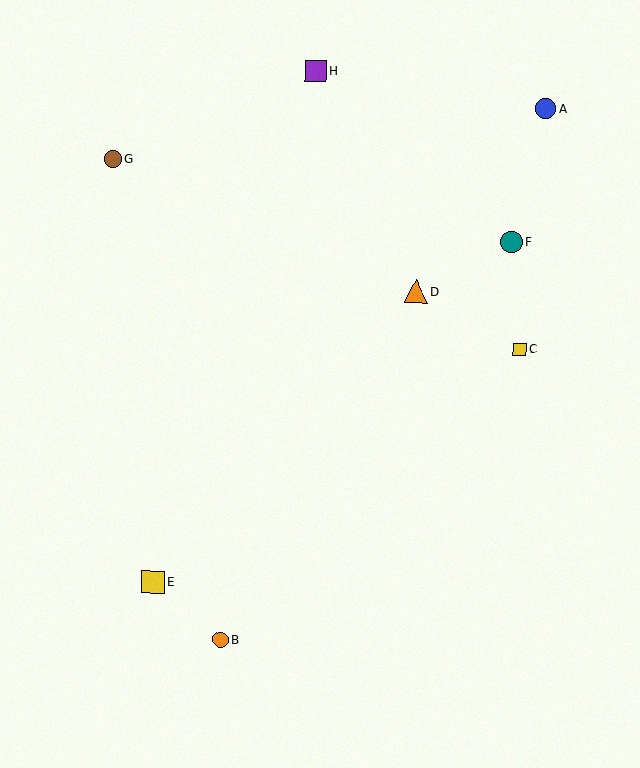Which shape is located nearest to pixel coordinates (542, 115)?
The blue circle (labeled A) at (546, 109) is nearest to that location.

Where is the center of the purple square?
The center of the purple square is at (315, 71).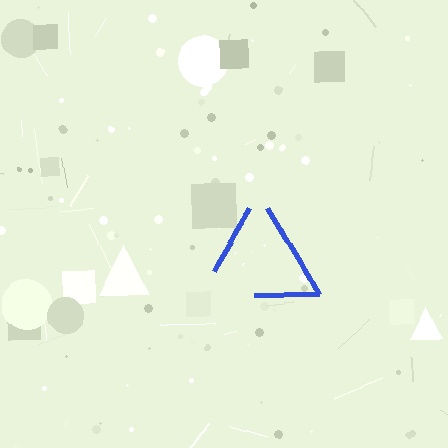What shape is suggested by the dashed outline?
The dashed outline suggests a triangle.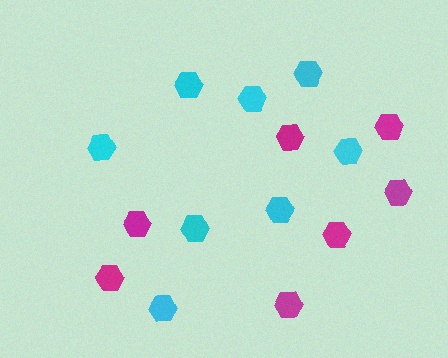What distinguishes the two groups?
There are 2 groups: one group of magenta hexagons (7) and one group of cyan hexagons (8).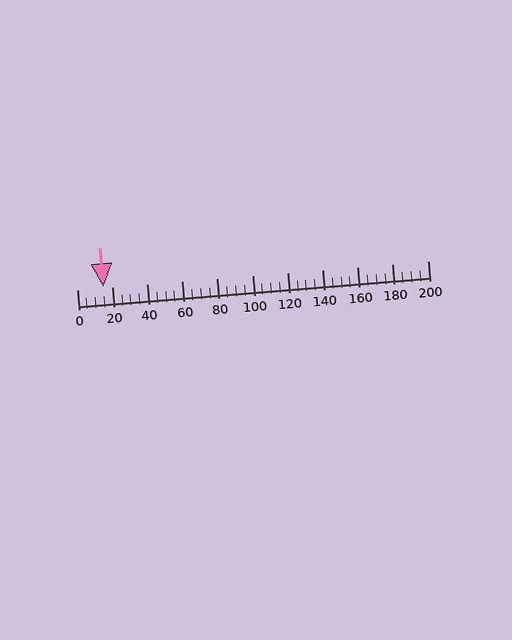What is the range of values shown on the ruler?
The ruler shows values from 0 to 200.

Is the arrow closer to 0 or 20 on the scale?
The arrow is closer to 20.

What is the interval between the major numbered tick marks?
The major tick marks are spaced 20 units apart.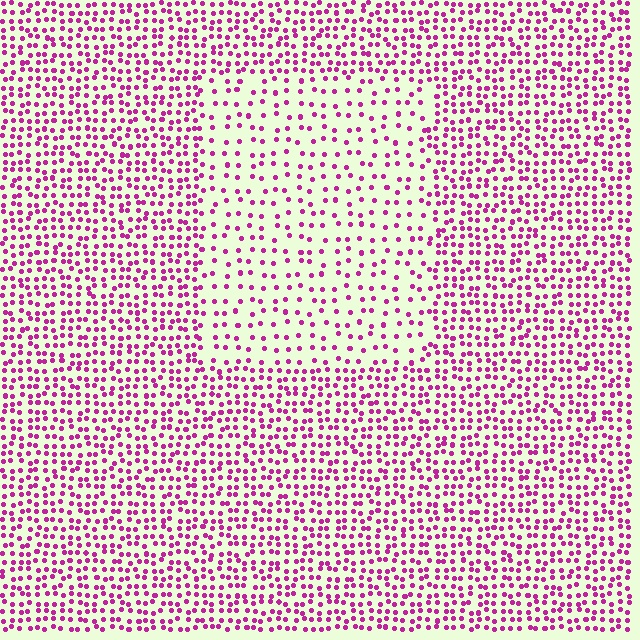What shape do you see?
I see a rectangle.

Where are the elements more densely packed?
The elements are more densely packed outside the rectangle boundary.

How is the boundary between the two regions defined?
The boundary is defined by a change in element density (approximately 2.2x ratio). All elements are the same color, size, and shape.